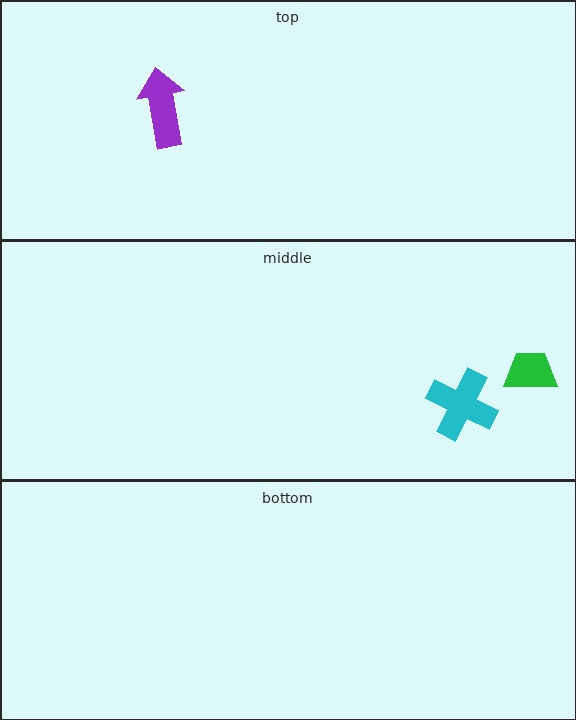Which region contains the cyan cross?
The middle region.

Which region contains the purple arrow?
The top region.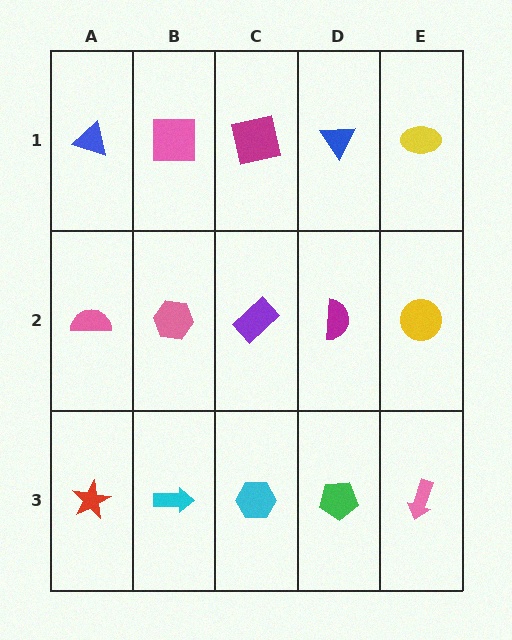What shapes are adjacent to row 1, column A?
A pink semicircle (row 2, column A), a pink square (row 1, column B).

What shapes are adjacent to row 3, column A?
A pink semicircle (row 2, column A), a cyan arrow (row 3, column B).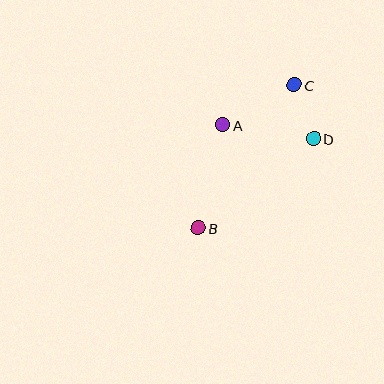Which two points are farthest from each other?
Points B and C are farthest from each other.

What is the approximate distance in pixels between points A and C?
The distance between A and C is approximately 82 pixels.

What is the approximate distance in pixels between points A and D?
The distance between A and D is approximately 92 pixels.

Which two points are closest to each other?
Points C and D are closest to each other.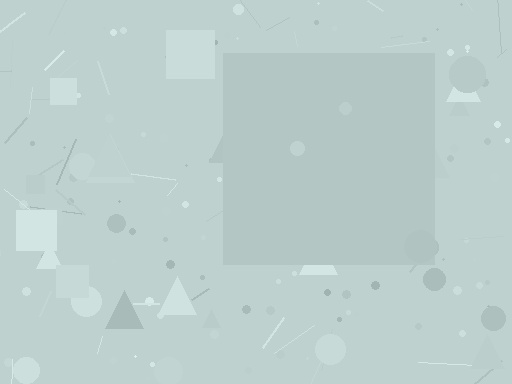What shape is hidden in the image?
A square is hidden in the image.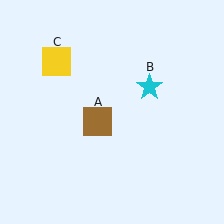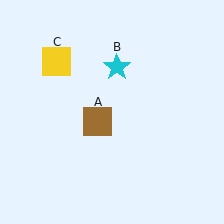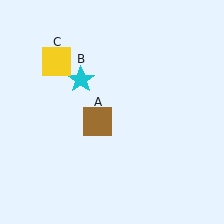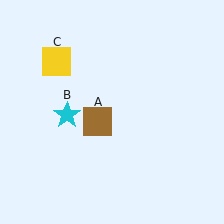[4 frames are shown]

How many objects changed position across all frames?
1 object changed position: cyan star (object B).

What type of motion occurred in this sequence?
The cyan star (object B) rotated counterclockwise around the center of the scene.